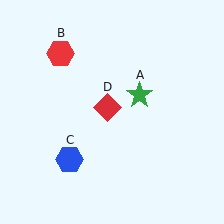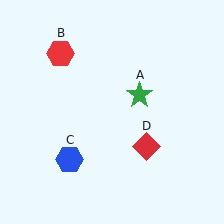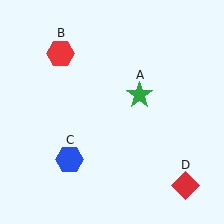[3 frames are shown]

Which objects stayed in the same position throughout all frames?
Green star (object A) and red hexagon (object B) and blue hexagon (object C) remained stationary.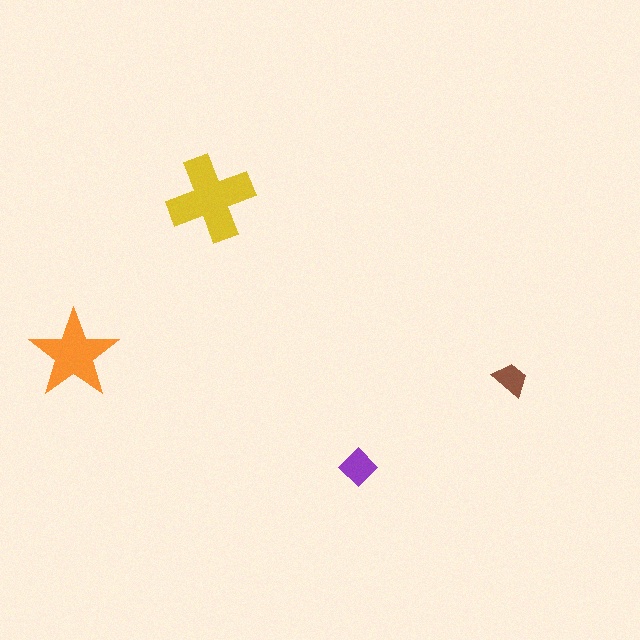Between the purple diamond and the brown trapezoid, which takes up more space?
The purple diamond.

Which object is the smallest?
The brown trapezoid.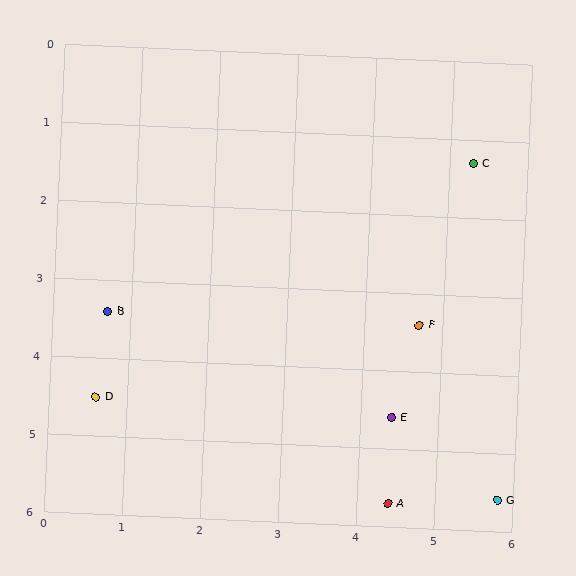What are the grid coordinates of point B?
Point B is at approximately (0.7, 3.4).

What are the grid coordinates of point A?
Point A is at approximately (4.4, 5.7).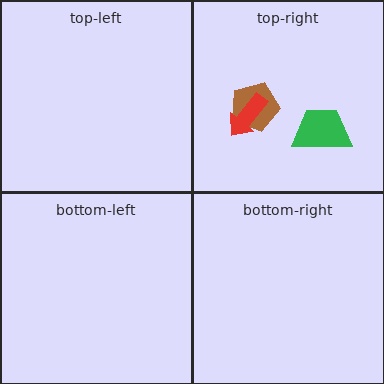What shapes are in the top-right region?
The brown pentagon, the red arrow, the green trapezoid.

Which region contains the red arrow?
The top-right region.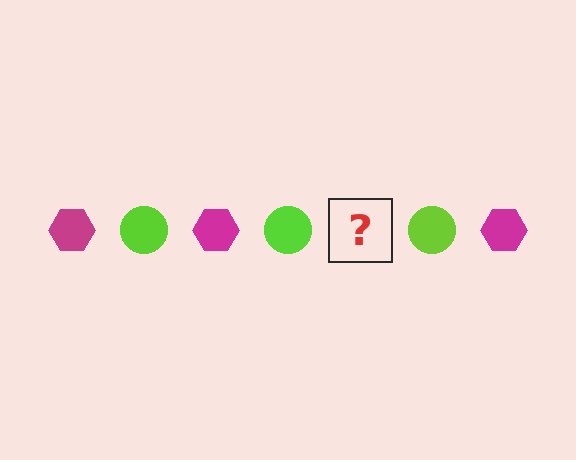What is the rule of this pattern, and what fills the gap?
The rule is that the pattern alternates between magenta hexagon and lime circle. The gap should be filled with a magenta hexagon.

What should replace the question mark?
The question mark should be replaced with a magenta hexagon.